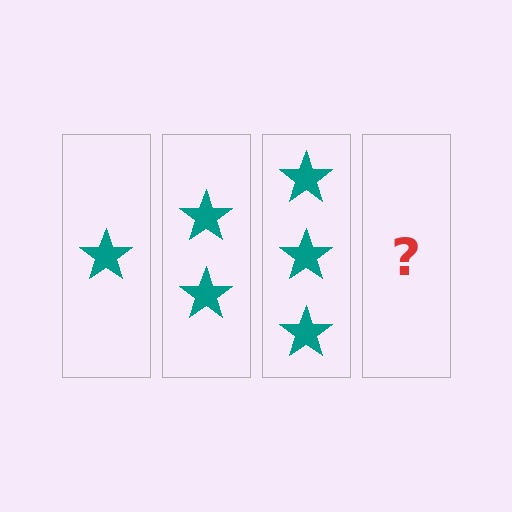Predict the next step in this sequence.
The next step is 4 stars.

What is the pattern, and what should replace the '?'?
The pattern is that each step adds one more star. The '?' should be 4 stars.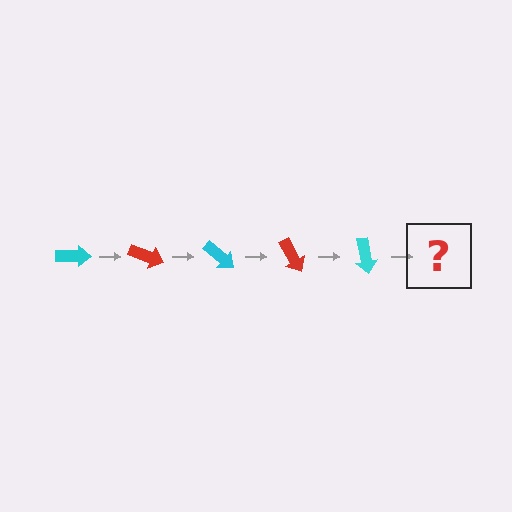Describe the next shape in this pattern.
It should be a red arrow, rotated 100 degrees from the start.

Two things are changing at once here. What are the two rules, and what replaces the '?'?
The two rules are that it rotates 20 degrees each step and the color cycles through cyan and red. The '?' should be a red arrow, rotated 100 degrees from the start.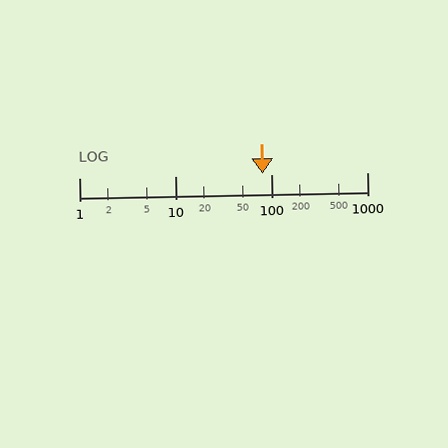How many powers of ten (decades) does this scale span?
The scale spans 3 decades, from 1 to 1000.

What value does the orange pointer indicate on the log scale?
The pointer indicates approximately 82.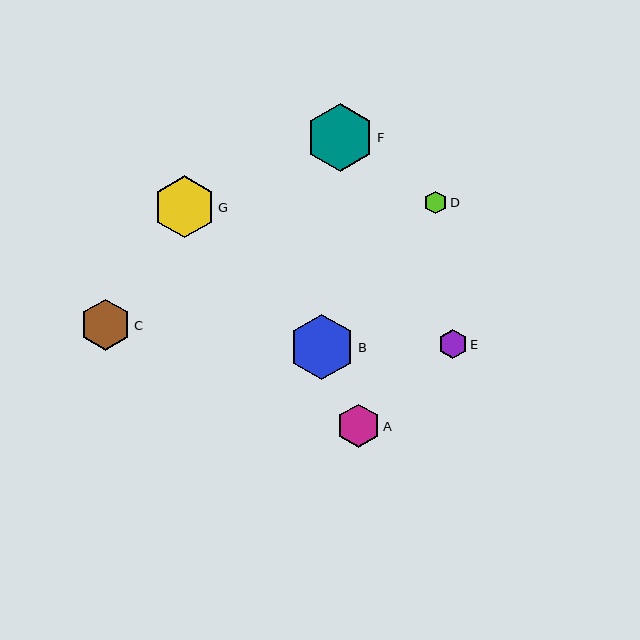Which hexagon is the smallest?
Hexagon D is the smallest with a size of approximately 22 pixels.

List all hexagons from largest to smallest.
From largest to smallest: F, B, G, C, A, E, D.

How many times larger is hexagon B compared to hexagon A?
Hexagon B is approximately 1.5 times the size of hexagon A.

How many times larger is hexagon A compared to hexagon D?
Hexagon A is approximately 1.9 times the size of hexagon D.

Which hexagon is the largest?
Hexagon F is the largest with a size of approximately 68 pixels.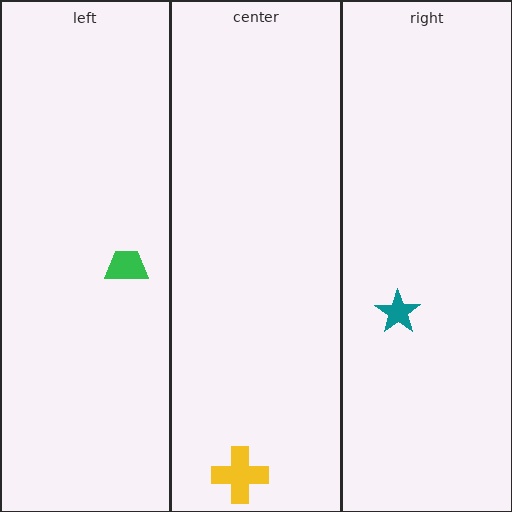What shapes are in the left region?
The green trapezoid.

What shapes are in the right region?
The teal star.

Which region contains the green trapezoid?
The left region.